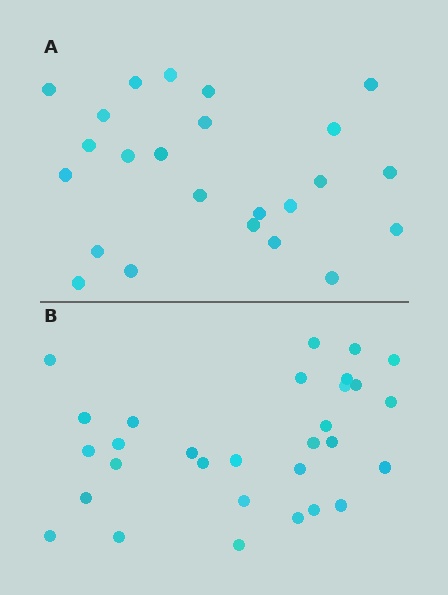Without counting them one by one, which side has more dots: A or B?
Region B (the bottom region) has more dots.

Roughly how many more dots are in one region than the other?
Region B has about 6 more dots than region A.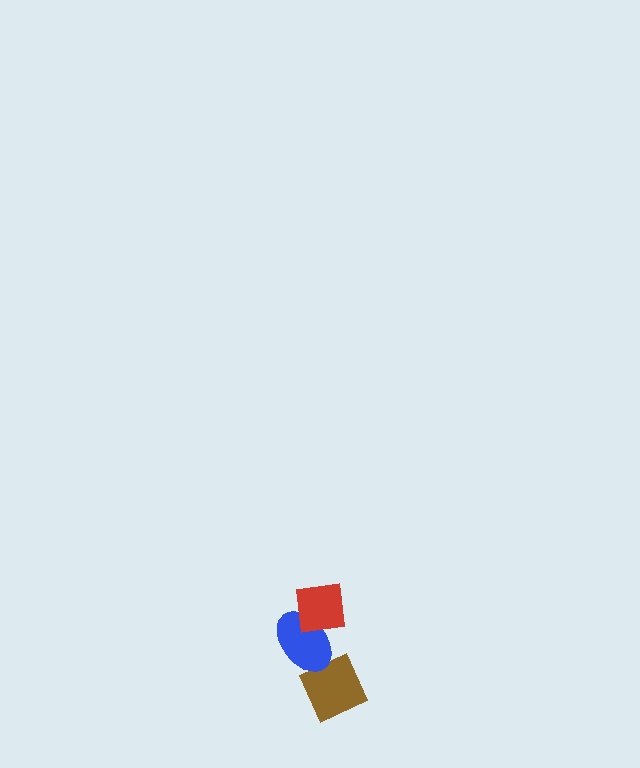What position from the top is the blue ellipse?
The blue ellipse is 2nd from the top.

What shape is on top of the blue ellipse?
The red square is on top of the blue ellipse.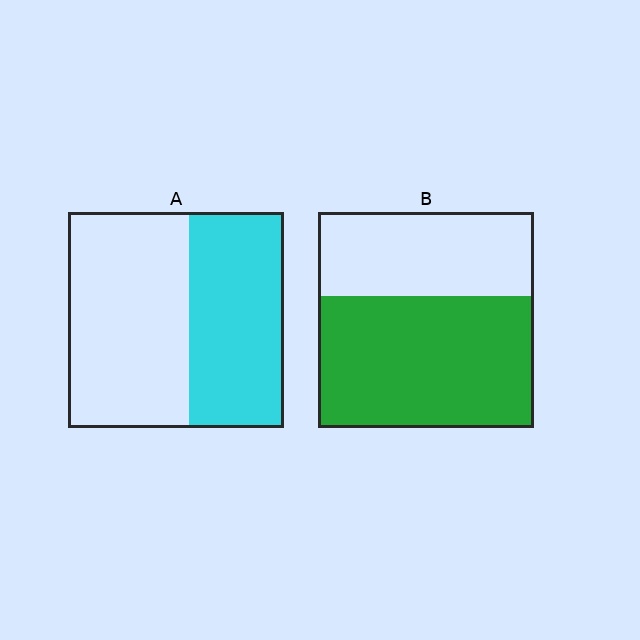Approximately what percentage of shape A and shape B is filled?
A is approximately 45% and B is approximately 60%.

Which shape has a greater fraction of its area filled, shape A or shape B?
Shape B.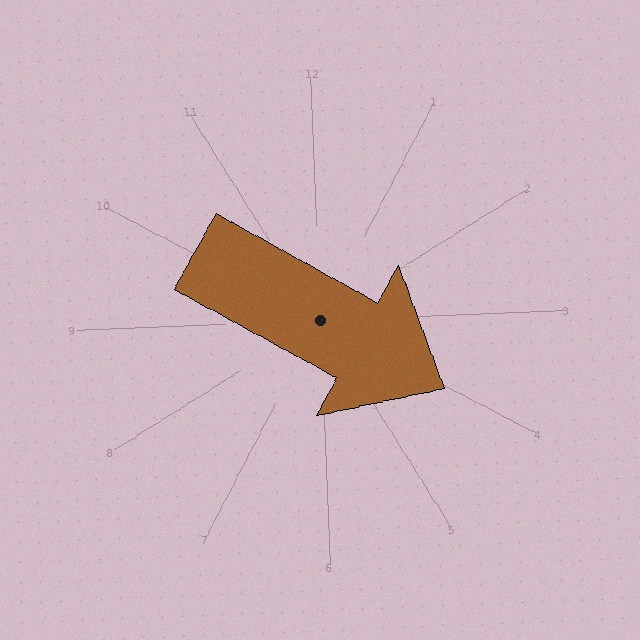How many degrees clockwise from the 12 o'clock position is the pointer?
Approximately 121 degrees.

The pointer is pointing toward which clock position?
Roughly 4 o'clock.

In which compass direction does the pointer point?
Southeast.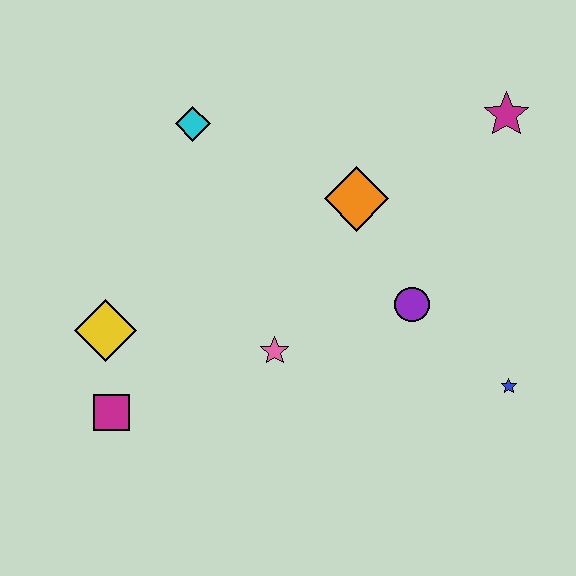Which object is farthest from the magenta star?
The magenta square is farthest from the magenta star.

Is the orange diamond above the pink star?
Yes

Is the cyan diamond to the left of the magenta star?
Yes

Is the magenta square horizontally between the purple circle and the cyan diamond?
No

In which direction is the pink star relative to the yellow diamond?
The pink star is to the right of the yellow diamond.